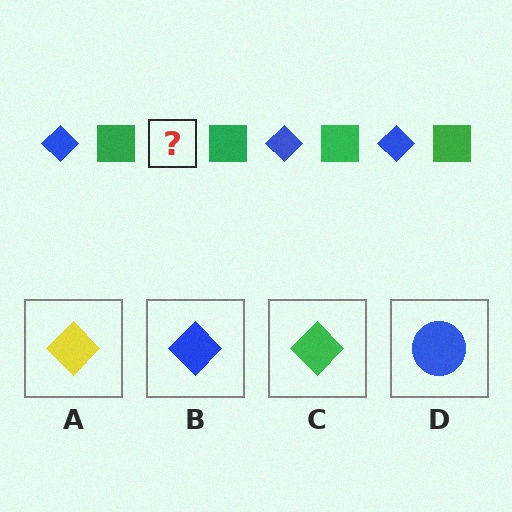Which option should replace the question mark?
Option B.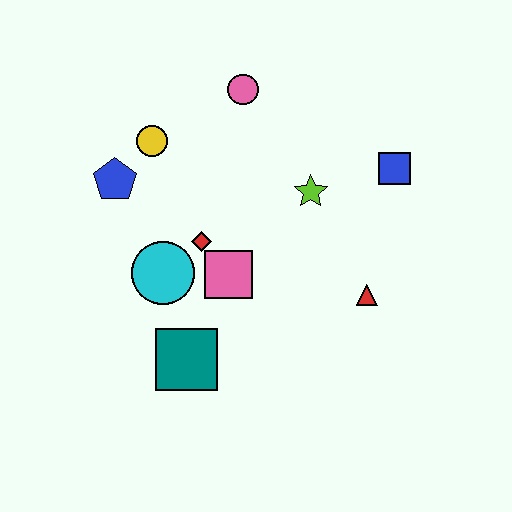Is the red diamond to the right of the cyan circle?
Yes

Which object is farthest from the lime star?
The teal square is farthest from the lime star.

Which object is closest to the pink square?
The red diamond is closest to the pink square.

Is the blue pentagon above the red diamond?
Yes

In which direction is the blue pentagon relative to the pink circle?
The blue pentagon is to the left of the pink circle.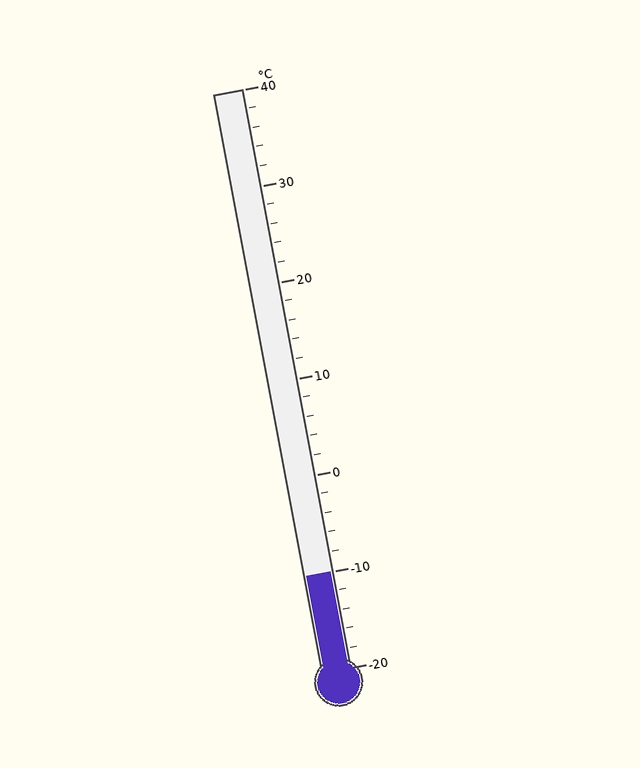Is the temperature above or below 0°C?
The temperature is below 0°C.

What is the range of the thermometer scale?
The thermometer scale ranges from -20°C to 40°C.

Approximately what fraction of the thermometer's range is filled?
The thermometer is filled to approximately 15% of its range.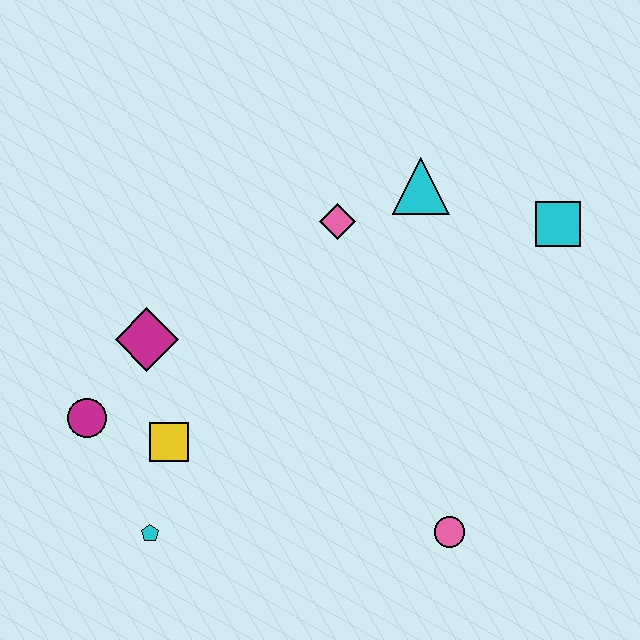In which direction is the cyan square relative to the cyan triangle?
The cyan square is to the right of the cyan triangle.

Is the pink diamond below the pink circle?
No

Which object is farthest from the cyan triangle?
The cyan pentagon is farthest from the cyan triangle.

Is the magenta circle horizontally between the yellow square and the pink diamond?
No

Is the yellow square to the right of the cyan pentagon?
Yes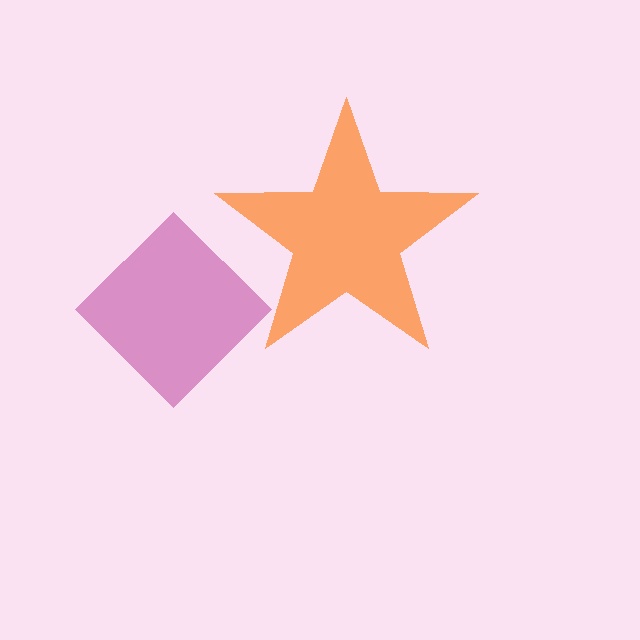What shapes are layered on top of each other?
The layered shapes are: an orange star, a magenta diamond.